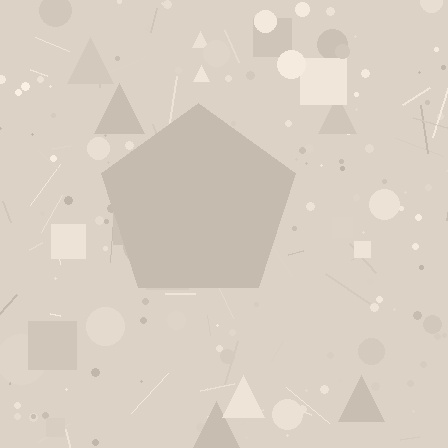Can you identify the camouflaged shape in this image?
The camouflaged shape is a pentagon.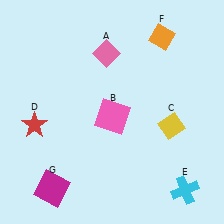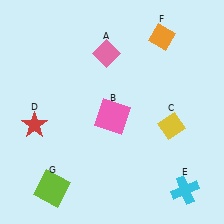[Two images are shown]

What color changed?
The square (G) changed from magenta in Image 1 to lime in Image 2.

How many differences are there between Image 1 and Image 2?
There is 1 difference between the two images.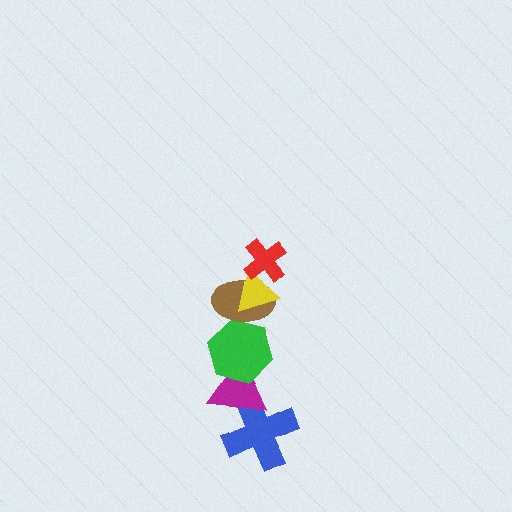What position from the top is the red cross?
The red cross is 1st from the top.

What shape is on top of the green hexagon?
The brown ellipse is on top of the green hexagon.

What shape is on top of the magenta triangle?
The green hexagon is on top of the magenta triangle.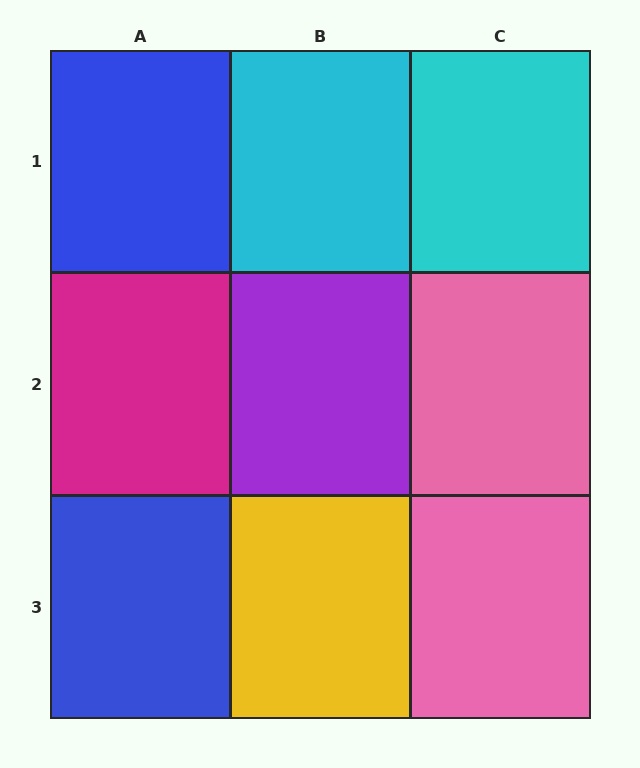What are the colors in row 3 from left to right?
Blue, yellow, pink.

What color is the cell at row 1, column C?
Cyan.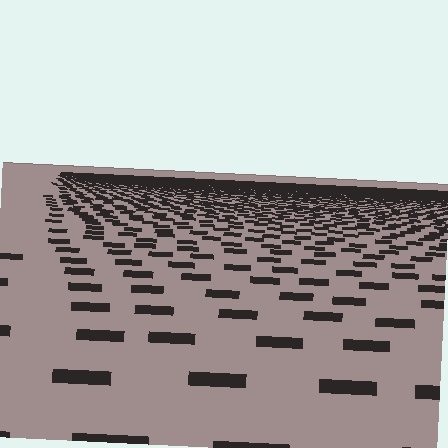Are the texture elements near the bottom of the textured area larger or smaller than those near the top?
Larger. Near the bottom, elements are closer to the viewer and appear at a bigger on-screen size.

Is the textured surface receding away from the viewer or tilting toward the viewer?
The surface is receding away from the viewer. Texture elements get smaller and denser toward the top.